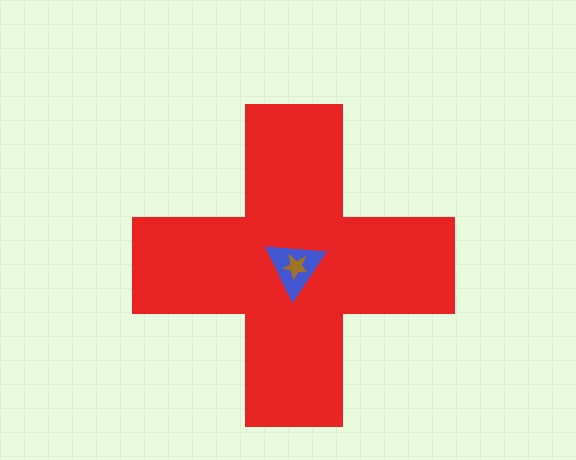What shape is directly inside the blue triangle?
The brown star.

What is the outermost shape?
The red cross.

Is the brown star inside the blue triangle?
Yes.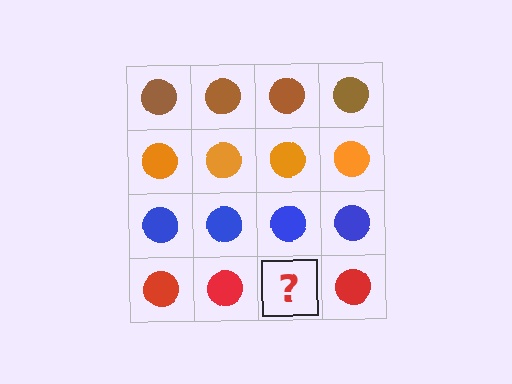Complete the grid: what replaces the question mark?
The question mark should be replaced with a red circle.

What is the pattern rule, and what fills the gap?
The rule is that each row has a consistent color. The gap should be filled with a red circle.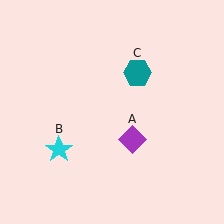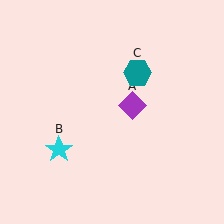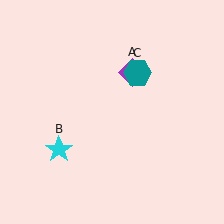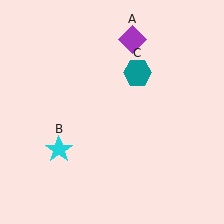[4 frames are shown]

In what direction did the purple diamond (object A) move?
The purple diamond (object A) moved up.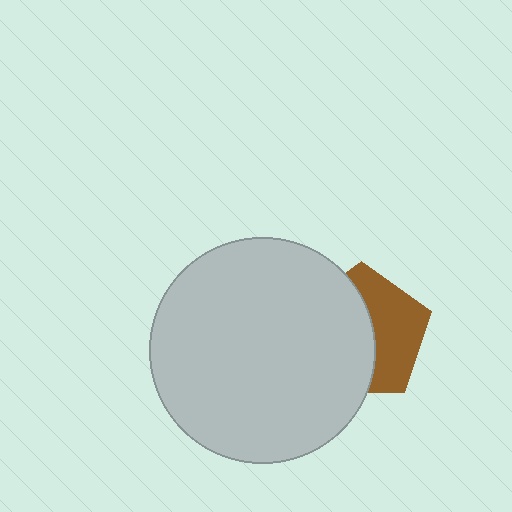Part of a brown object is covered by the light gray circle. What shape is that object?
It is a pentagon.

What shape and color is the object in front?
The object in front is a light gray circle.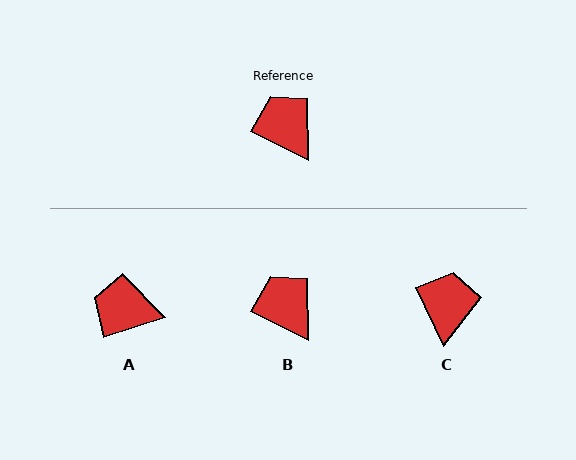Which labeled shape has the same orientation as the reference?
B.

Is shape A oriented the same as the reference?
No, it is off by about 44 degrees.